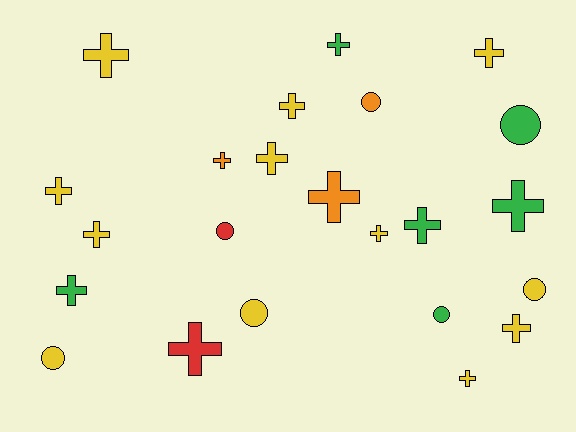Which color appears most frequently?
Yellow, with 12 objects.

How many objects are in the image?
There are 23 objects.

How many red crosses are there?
There is 1 red cross.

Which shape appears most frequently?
Cross, with 16 objects.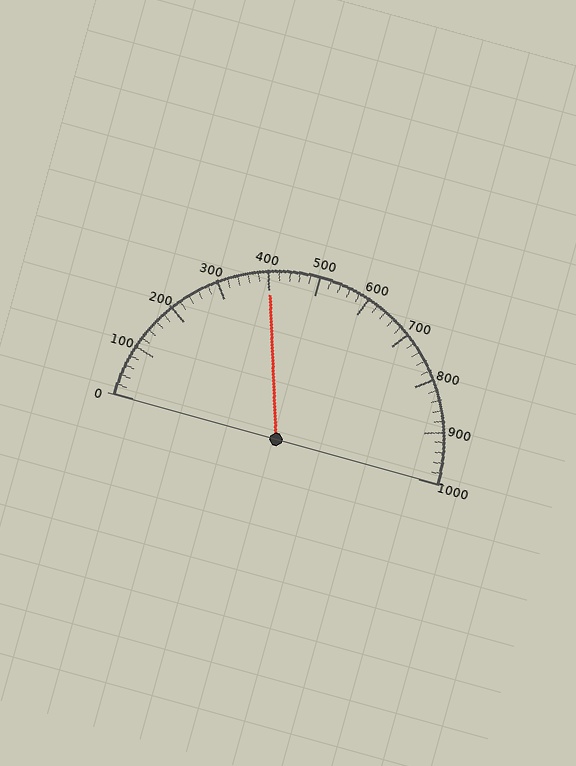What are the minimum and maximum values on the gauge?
The gauge ranges from 0 to 1000.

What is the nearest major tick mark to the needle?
The nearest major tick mark is 400.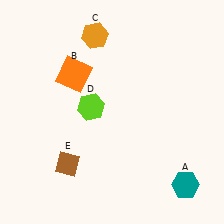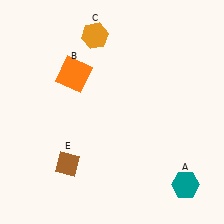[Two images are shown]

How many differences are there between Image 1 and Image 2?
There is 1 difference between the two images.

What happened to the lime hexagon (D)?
The lime hexagon (D) was removed in Image 2. It was in the top-left area of Image 1.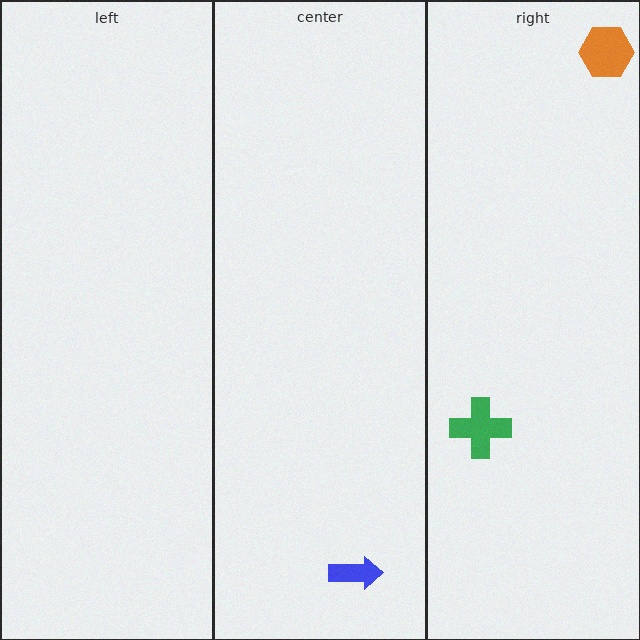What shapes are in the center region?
The blue arrow.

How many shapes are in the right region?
2.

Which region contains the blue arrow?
The center region.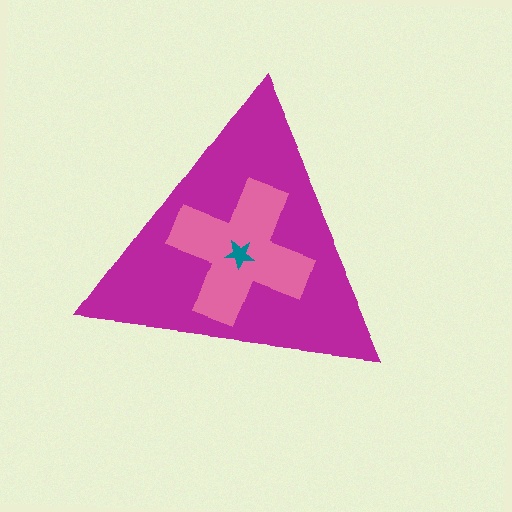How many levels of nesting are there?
3.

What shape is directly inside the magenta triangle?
The pink cross.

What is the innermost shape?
The teal star.